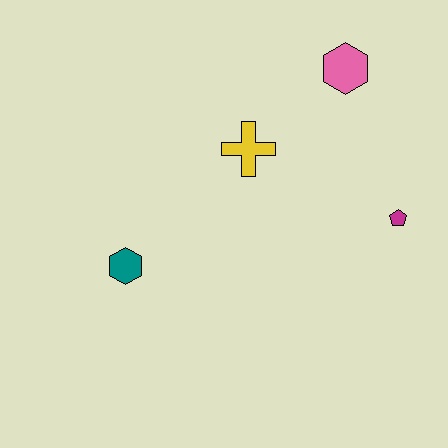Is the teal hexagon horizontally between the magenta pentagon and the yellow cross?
No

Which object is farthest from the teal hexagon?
The pink hexagon is farthest from the teal hexagon.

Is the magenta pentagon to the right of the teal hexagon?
Yes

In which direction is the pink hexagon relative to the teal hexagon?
The pink hexagon is to the right of the teal hexagon.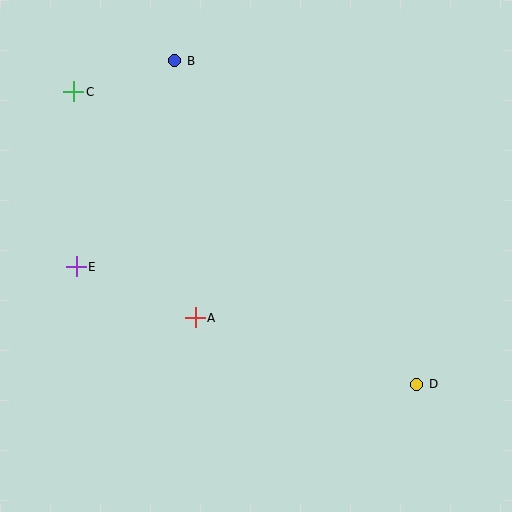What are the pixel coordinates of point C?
Point C is at (74, 92).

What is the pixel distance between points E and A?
The distance between E and A is 130 pixels.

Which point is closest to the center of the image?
Point A at (195, 318) is closest to the center.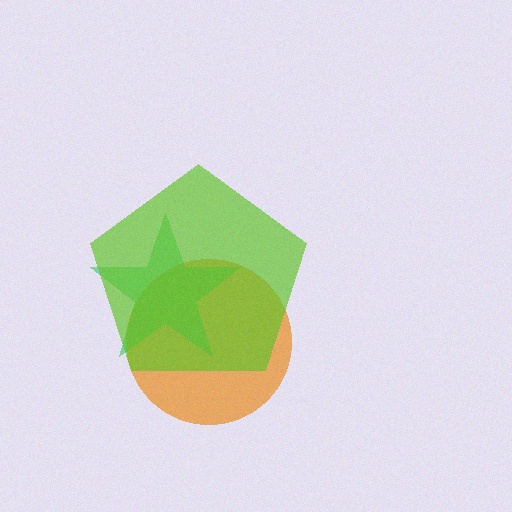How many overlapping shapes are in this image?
There are 3 overlapping shapes in the image.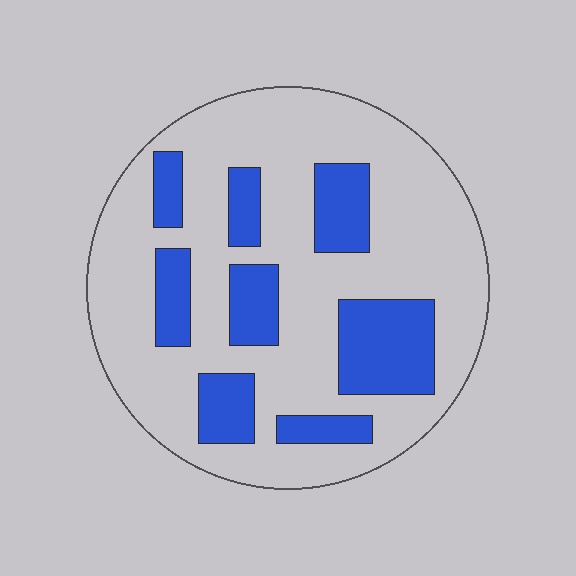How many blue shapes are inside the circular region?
8.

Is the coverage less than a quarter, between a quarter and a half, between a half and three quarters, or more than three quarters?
Between a quarter and a half.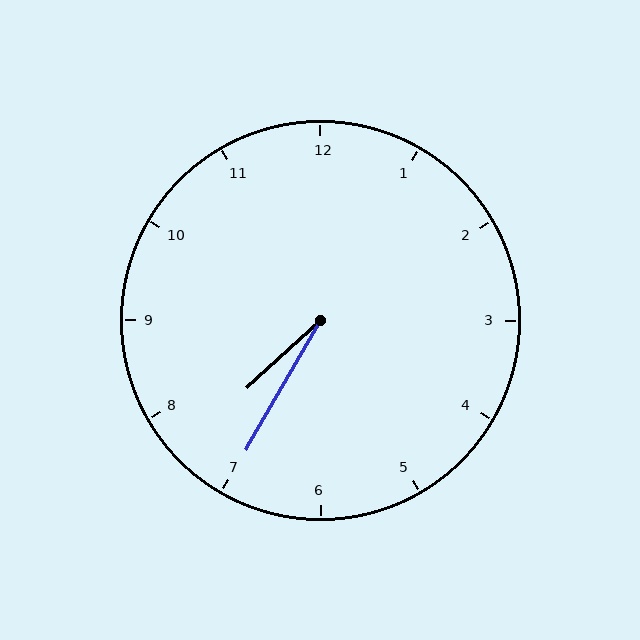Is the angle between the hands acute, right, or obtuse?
It is acute.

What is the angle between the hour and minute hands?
Approximately 18 degrees.